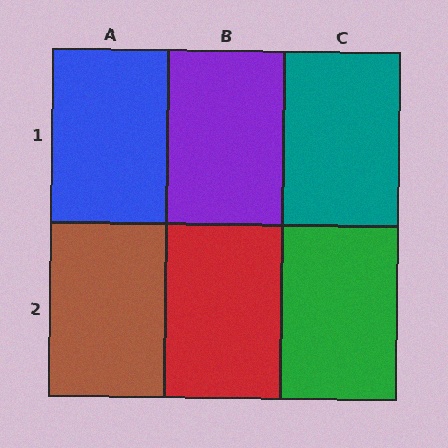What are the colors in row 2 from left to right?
Brown, red, green.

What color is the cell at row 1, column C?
Teal.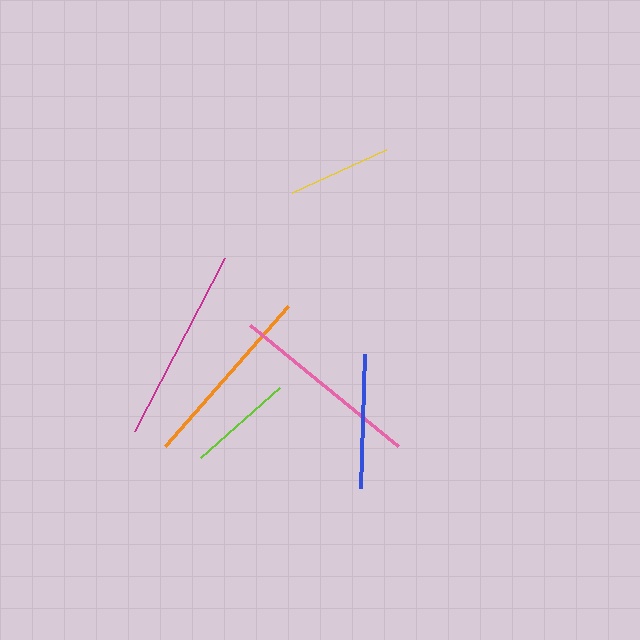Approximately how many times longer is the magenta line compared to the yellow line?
The magenta line is approximately 1.9 times the length of the yellow line.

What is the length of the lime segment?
The lime segment is approximately 106 pixels long.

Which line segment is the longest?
The magenta line is the longest at approximately 194 pixels.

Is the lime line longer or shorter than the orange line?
The orange line is longer than the lime line.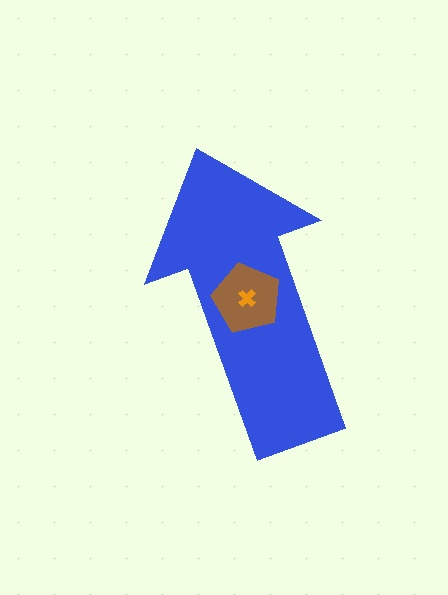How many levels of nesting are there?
3.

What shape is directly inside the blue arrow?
The brown pentagon.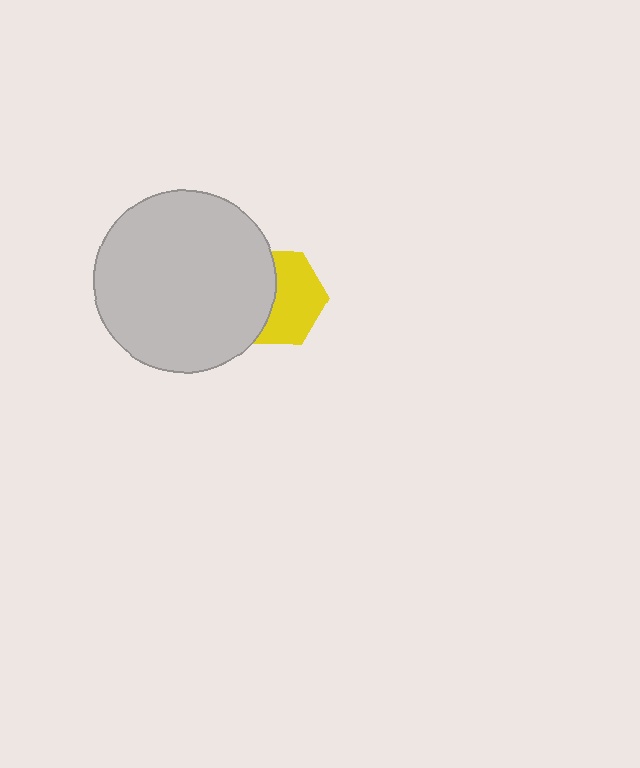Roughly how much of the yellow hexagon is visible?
About half of it is visible (roughly 56%).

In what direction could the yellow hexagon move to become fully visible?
The yellow hexagon could move right. That would shift it out from behind the light gray circle entirely.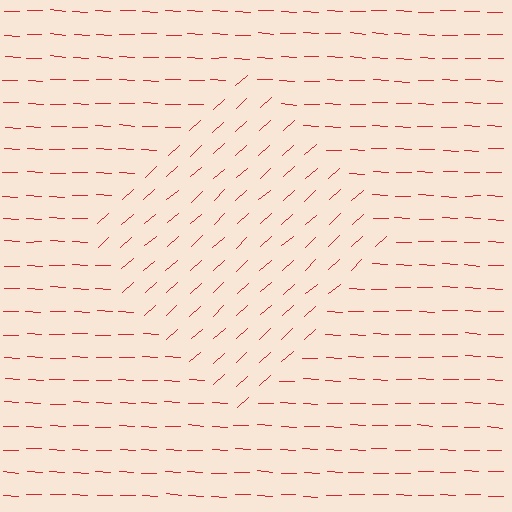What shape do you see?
I see a diamond.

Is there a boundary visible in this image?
Yes, there is a texture boundary formed by a change in line orientation.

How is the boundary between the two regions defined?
The boundary is defined purely by a change in line orientation (approximately 45 degrees difference). All lines are the same color and thickness.